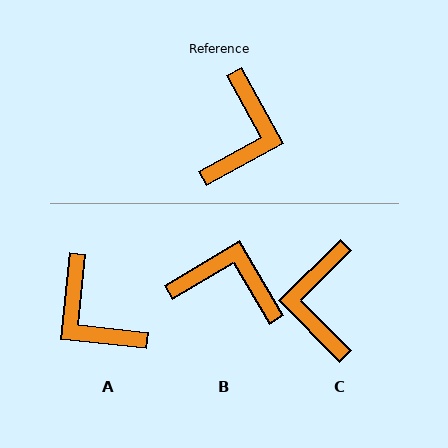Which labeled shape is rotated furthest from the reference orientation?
C, about 164 degrees away.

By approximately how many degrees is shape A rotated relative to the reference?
Approximately 125 degrees clockwise.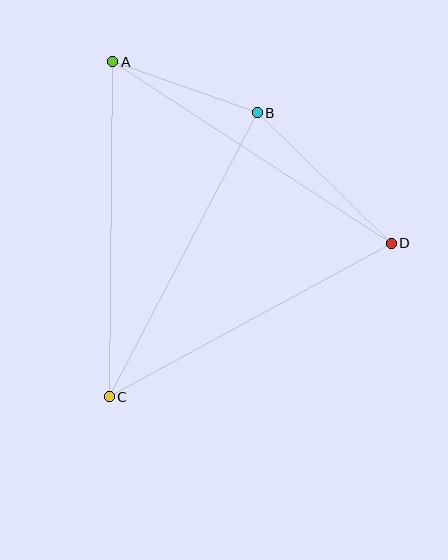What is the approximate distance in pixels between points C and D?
The distance between C and D is approximately 321 pixels.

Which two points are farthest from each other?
Points A and C are farthest from each other.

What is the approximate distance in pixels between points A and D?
The distance between A and D is approximately 333 pixels.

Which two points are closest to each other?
Points A and B are closest to each other.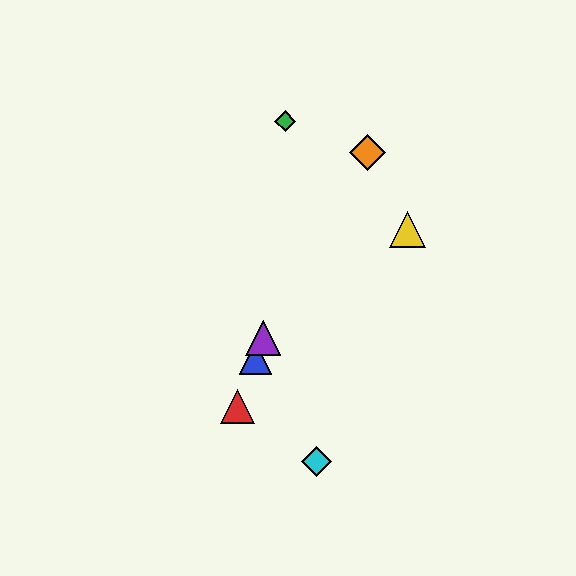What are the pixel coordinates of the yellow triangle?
The yellow triangle is at (408, 229).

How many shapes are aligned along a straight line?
3 shapes (the red triangle, the blue triangle, the purple triangle) are aligned along a straight line.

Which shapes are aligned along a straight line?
The red triangle, the blue triangle, the purple triangle are aligned along a straight line.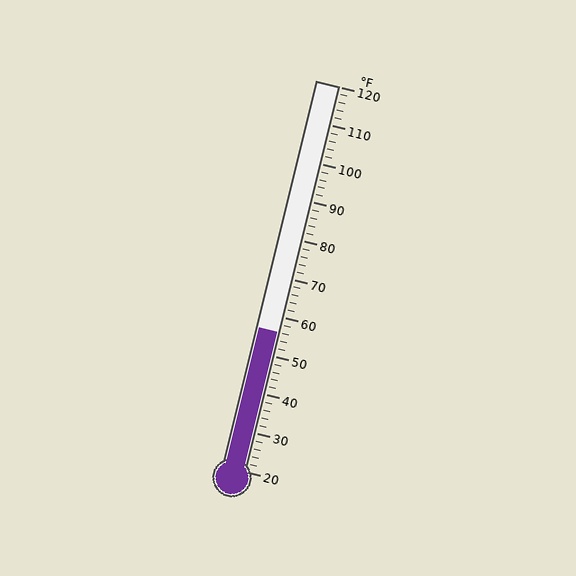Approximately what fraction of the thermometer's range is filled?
The thermometer is filled to approximately 35% of its range.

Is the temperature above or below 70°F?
The temperature is below 70°F.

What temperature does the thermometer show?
The thermometer shows approximately 56°F.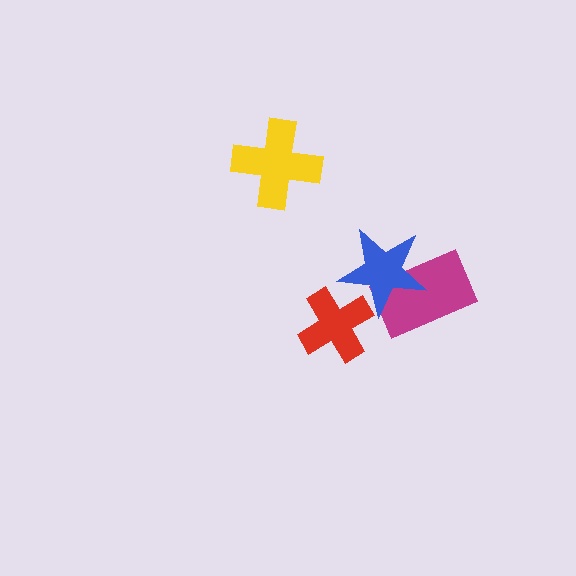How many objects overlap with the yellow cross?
0 objects overlap with the yellow cross.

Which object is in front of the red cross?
The blue star is in front of the red cross.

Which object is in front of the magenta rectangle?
The blue star is in front of the magenta rectangle.